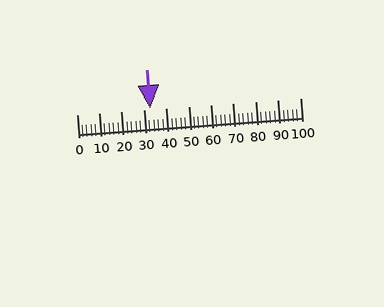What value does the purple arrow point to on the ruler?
The purple arrow points to approximately 33.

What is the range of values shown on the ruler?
The ruler shows values from 0 to 100.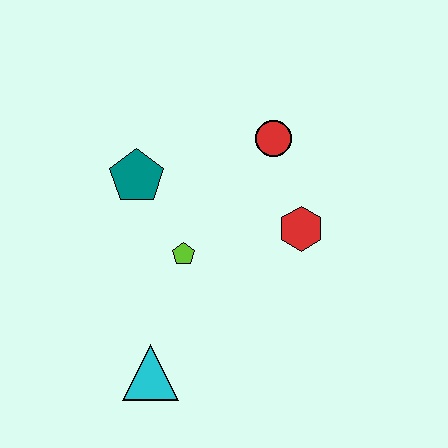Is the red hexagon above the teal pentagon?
No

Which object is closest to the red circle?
The red hexagon is closest to the red circle.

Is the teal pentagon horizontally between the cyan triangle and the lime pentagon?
No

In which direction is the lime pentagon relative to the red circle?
The lime pentagon is below the red circle.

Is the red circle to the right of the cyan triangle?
Yes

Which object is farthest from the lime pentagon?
The red circle is farthest from the lime pentagon.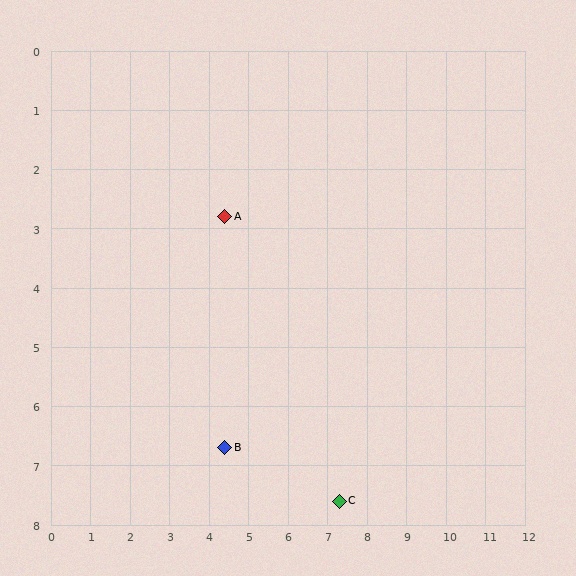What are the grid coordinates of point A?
Point A is at approximately (4.4, 2.8).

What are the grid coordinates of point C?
Point C is at approximately (7.3, 7.6).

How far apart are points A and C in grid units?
Points A and C are about 5.6 grid units apart.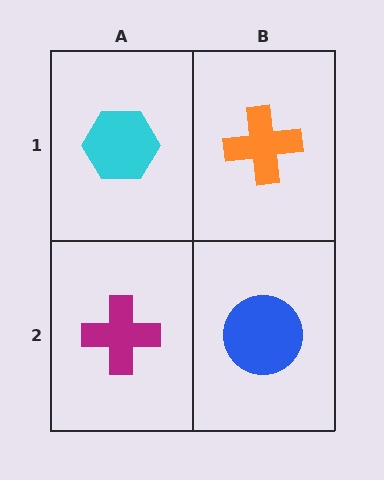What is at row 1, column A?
A cyan hexagon.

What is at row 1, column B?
An orange cross.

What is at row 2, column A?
A magenta cross.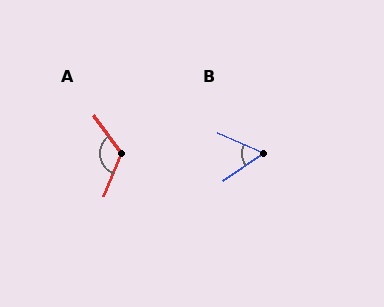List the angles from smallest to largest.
B (59°), A (122°).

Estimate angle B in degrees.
Approximately 59 degrees.